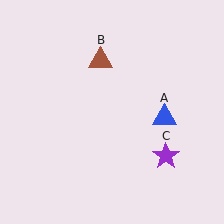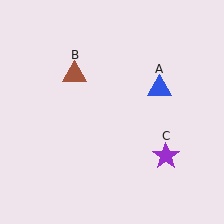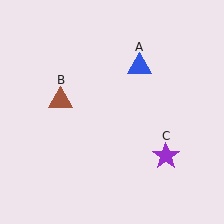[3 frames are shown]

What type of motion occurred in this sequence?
The blue triangle (object A), brown triangle (object B) rotated counterclockwise around the center of the scene.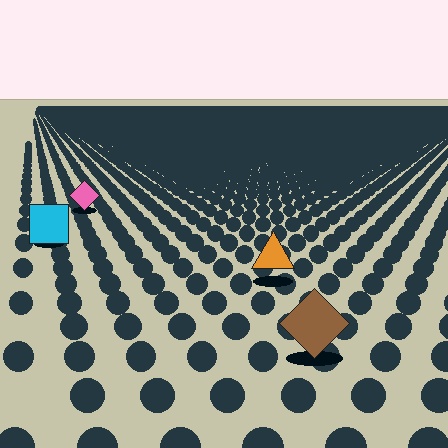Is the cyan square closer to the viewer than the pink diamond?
Yes. The cyan square is closer — you can tell from the texture gradient: the ground texture is coarser near it.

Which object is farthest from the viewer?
The pink diamond is farthest from the viewer. It appears smaller and the ground texture around it is denser.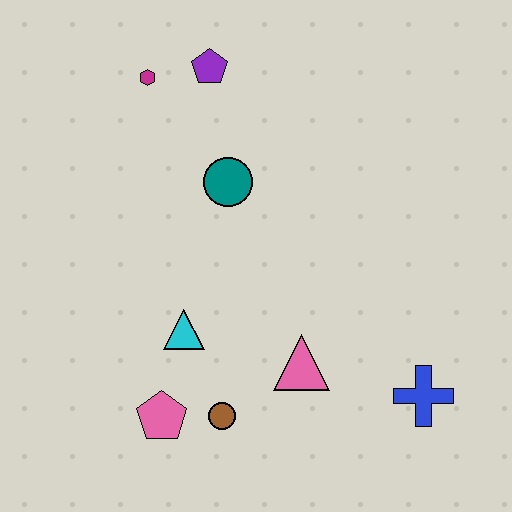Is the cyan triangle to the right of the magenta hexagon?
Yes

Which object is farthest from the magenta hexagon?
The blue cross is farthest from the magenta hexagon.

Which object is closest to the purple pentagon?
The magenta hexagon is closest to the purple pentagon.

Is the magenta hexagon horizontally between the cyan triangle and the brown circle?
No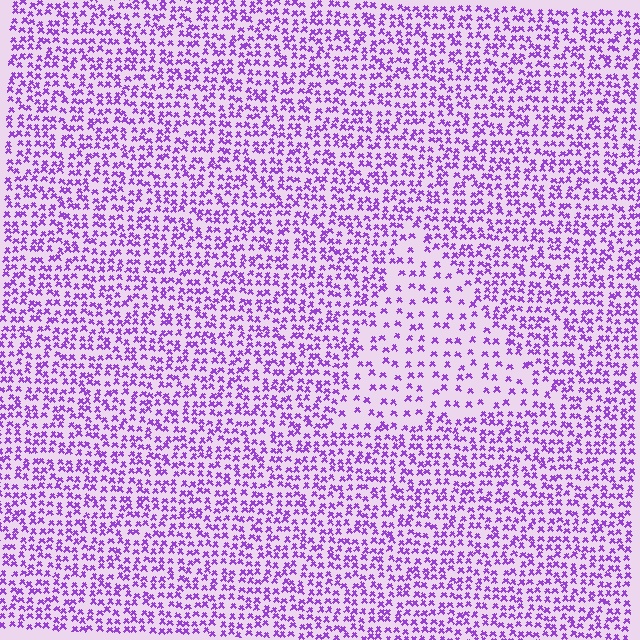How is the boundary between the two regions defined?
The boundary is defined by a change in element density (approximately 2.1x ratio). All elements are the same color, size, and shape.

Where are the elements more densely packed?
The elements are more densely packed outside the triangle boundary.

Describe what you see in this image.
The image contains small purple elements arranged at two different densities. A triangle-shaped region is visible where the elements are less densely packed than the surrounding area.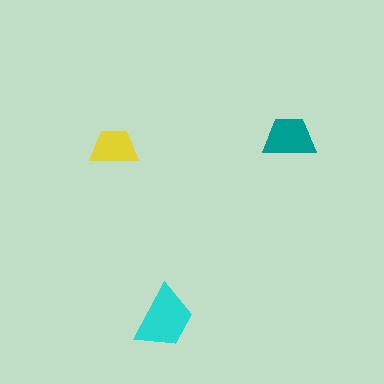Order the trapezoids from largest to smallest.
the cyan one, the teal one, the yellow one.